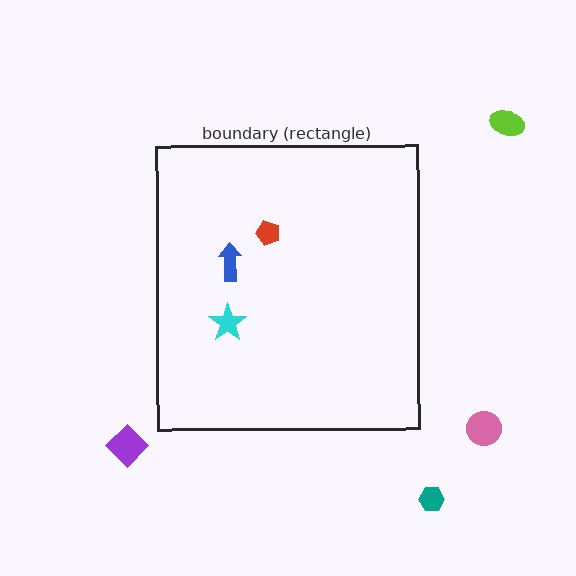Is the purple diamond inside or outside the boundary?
Outside.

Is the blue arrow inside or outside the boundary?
Inside.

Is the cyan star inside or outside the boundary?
Inside.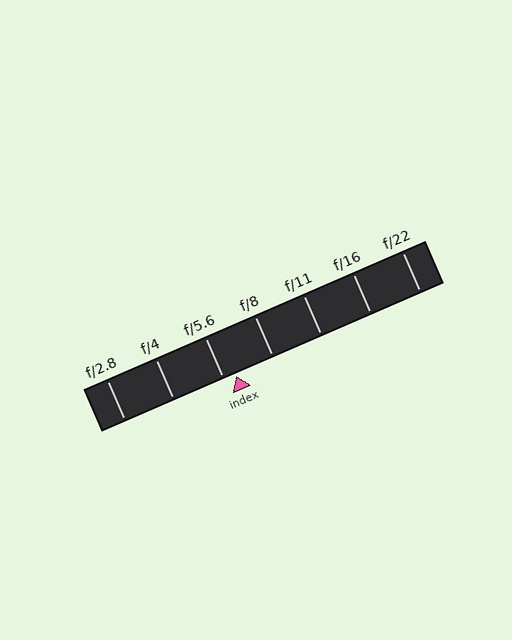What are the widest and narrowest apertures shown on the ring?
The widest aperture shown is f/2.8 and the narrowest is f/22.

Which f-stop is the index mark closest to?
The index mark is closest to f/5.6.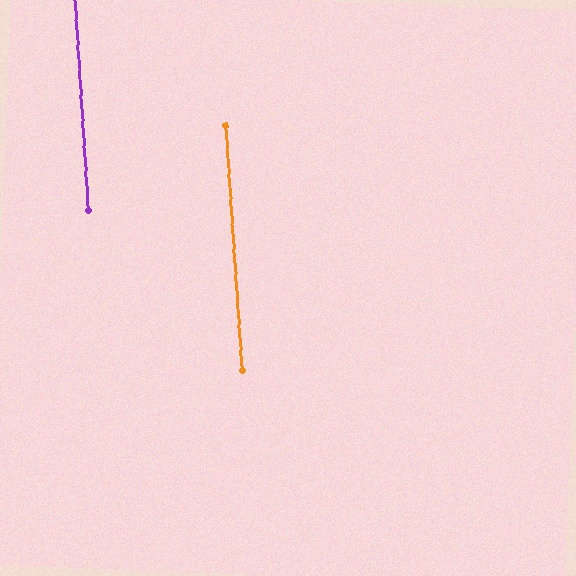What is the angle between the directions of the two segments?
Approximately 0 degrees.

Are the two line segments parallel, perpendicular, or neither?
Parallel — their directions differ by only 0.1°.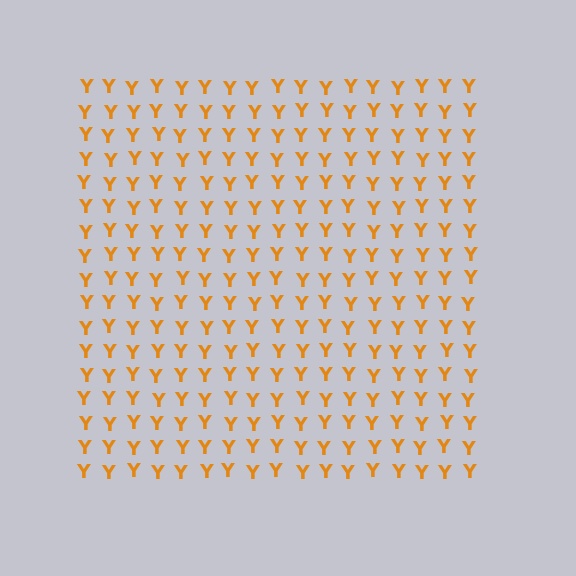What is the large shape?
The large shape is a square.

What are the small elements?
The small elements are letter Y's.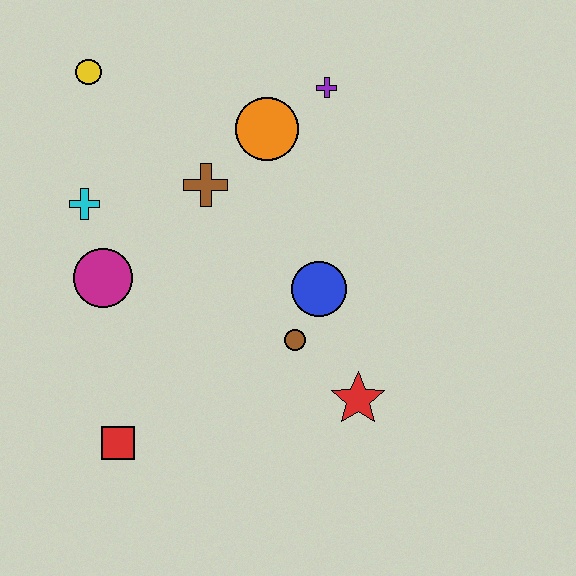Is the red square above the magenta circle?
No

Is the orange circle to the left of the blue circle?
Yes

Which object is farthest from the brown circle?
The yellow circle is farthest from the brown circle.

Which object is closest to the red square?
The magenta circle is closest to the red square.